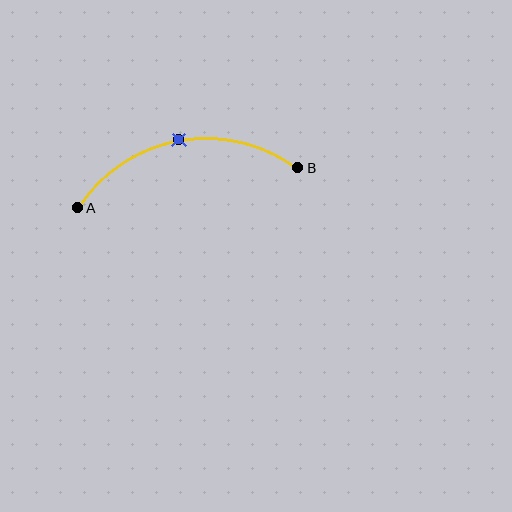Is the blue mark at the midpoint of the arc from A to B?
Yes. The blue mark lies on the arc at equal arc-length from both A and B — it is the arc midpoint.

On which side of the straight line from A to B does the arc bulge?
The arc bulges above the straight line connecting A and B.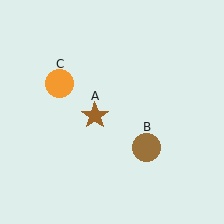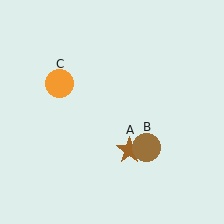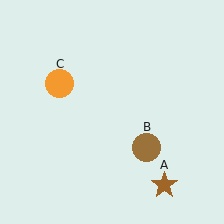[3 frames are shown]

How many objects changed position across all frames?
1 object changed position: brown star (object A).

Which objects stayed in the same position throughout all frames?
Brown circle (object B) and orange circle (object C) remained stationary.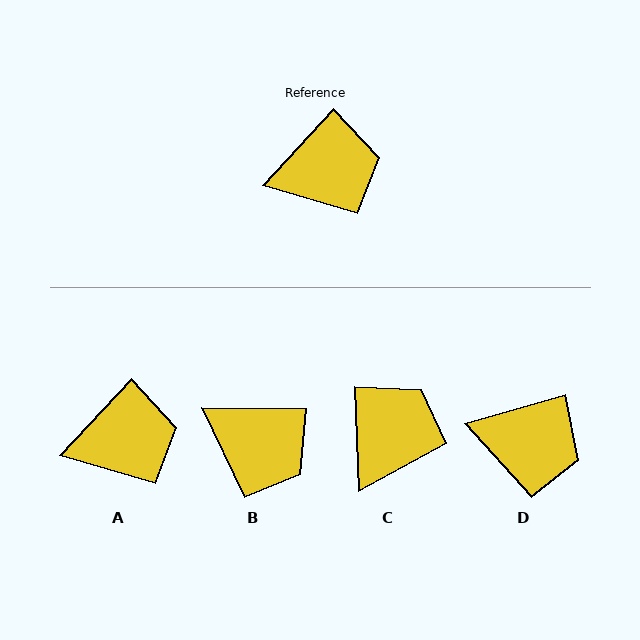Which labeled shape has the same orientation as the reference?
A.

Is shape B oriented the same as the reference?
No, it is off by about 47 degrees.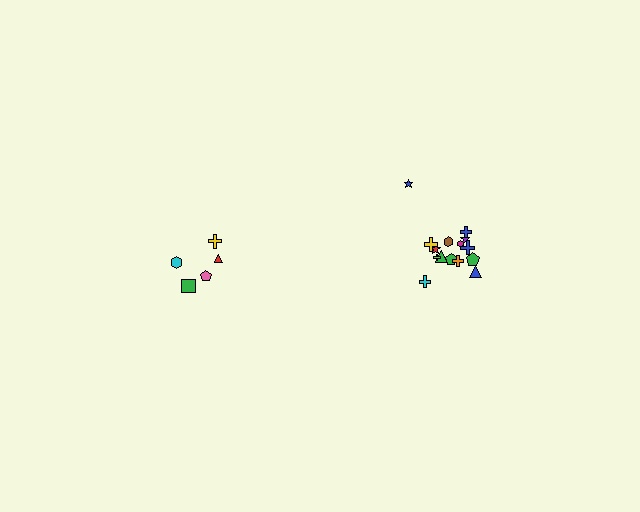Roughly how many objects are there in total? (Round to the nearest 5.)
Roughly 20 objects in total.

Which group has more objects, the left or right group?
The right group.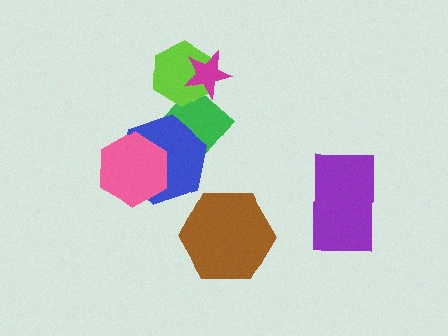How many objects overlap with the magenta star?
2 objects overlap with the magenta star.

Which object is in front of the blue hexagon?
The pink hexagon is in front of the blue hexagon.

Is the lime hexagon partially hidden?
Yes, it is partially covered by another shape.